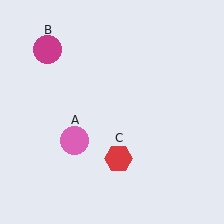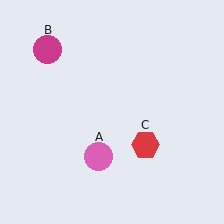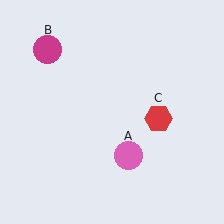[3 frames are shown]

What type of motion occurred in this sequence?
The pink circle (object A), red hexagon (object C) rotated counterclockwise around the center of the scene.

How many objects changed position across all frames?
2 objects changed position: pink circle (object A), red hexagon (object C).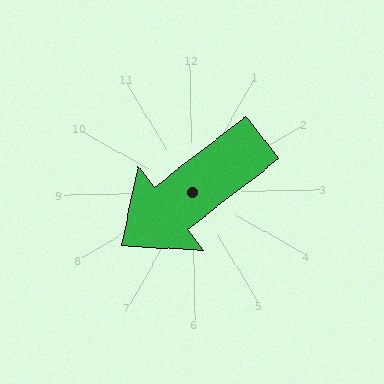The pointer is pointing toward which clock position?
Roughly 8 o'clock.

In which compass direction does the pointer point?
Southwest.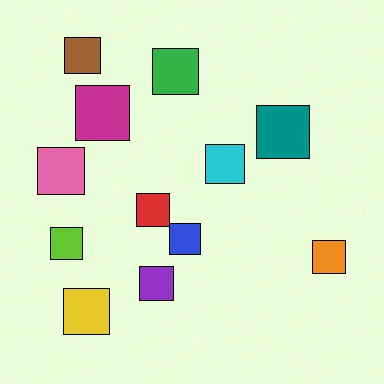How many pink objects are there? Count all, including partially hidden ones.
There is 1 pink object.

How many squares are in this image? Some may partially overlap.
There are 12 squares.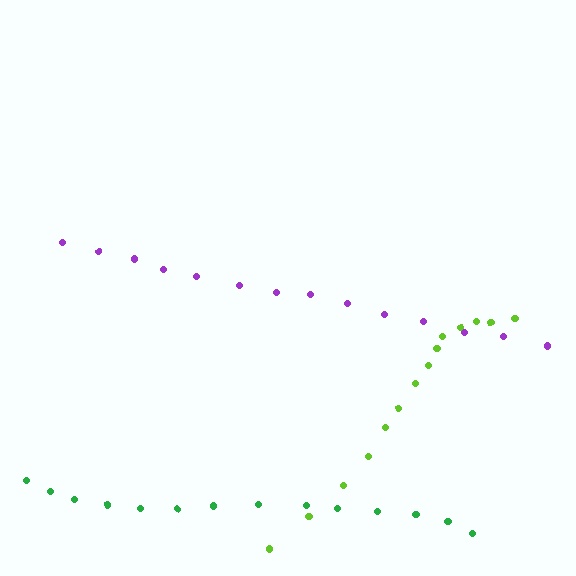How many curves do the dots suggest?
There are 3 distinct paths.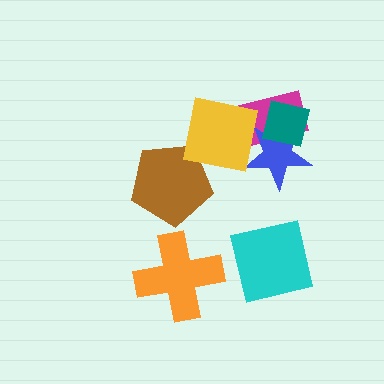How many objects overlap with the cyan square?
0 objects overlap with the cyan square.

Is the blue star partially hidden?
Yes, it is partially covered by another shape.